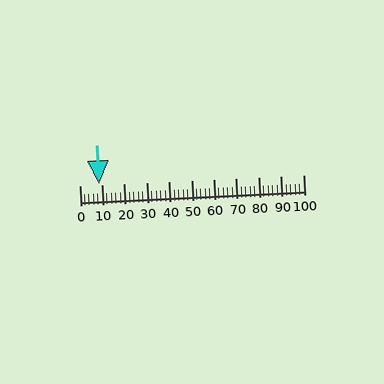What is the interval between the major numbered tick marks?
The major tick marks are spaced 10 units apart.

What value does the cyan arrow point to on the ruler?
The cyan arrow points to approximately 9.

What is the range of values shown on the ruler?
The ruler shows values from 0 to 100.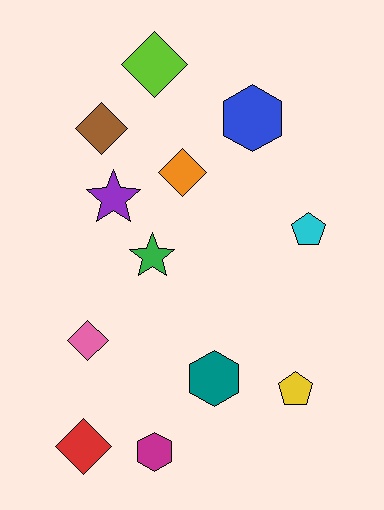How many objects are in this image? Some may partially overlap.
There are 12 objects.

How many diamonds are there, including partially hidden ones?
There are 5 diamonds.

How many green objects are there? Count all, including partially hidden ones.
There is 1 green object.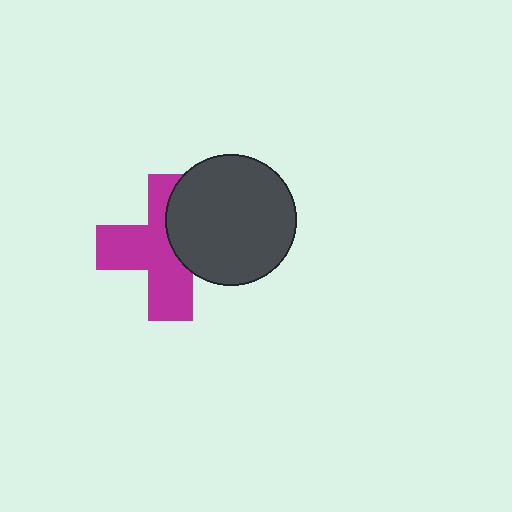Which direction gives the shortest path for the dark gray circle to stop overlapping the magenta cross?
Moving right gives the shortest separation.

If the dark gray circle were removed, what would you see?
You would see the complete magenta cross.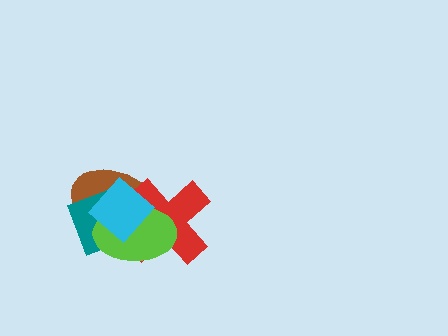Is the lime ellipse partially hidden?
Yes, it is partially covered by another shape.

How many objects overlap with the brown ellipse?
4 objects overlap with the brown ellipse.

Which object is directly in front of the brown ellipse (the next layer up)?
The red cross is directly in front of the brown ellipse.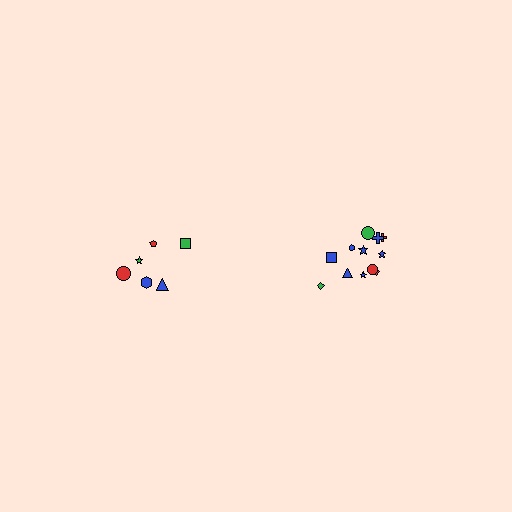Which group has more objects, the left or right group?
The right group.